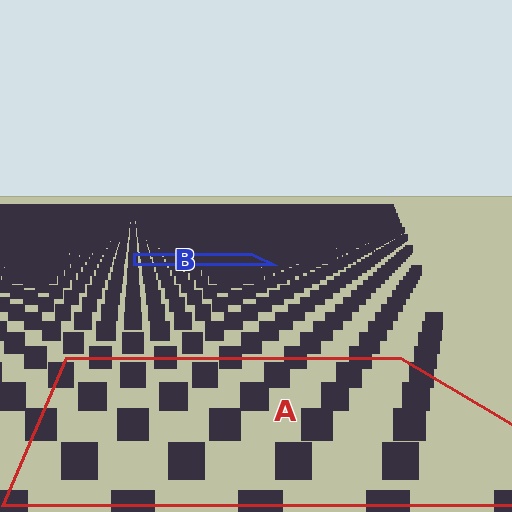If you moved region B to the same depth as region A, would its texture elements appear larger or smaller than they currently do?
They would appear larger. At a closer depth, the same texture elements are projected at a bigger on-screen size.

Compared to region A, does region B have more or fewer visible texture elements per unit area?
Region B has more texture elements per unit area — they are packed more densely because it is farther away.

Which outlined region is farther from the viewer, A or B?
Region B is farther from the viewer — the texture elements inside it appear smaller and more densely packed.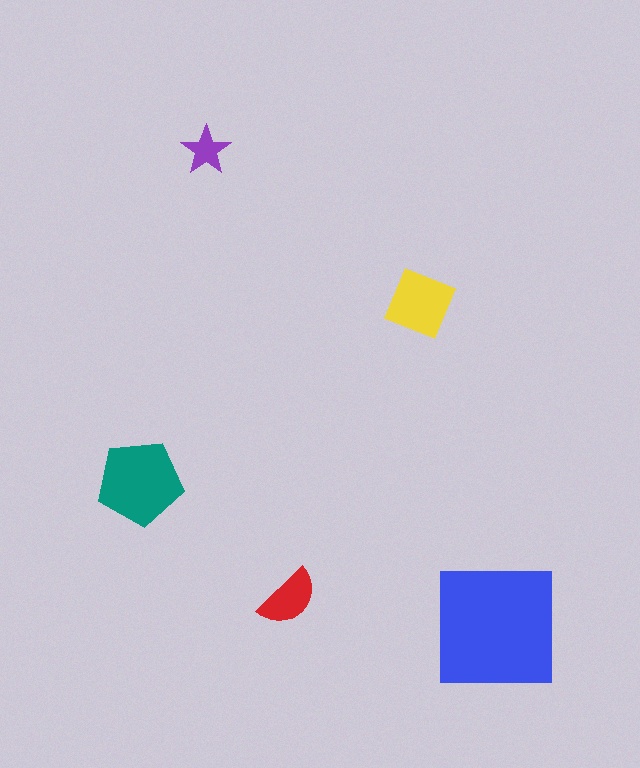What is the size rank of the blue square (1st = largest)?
1st.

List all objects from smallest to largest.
The purple star, the red semicircle, the yellow diamond, the teal pentagon, the blue square.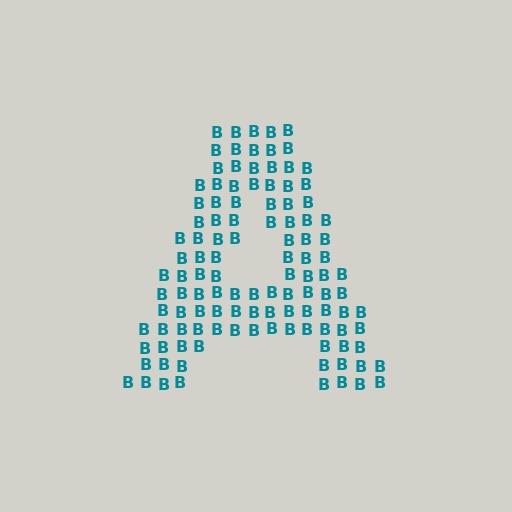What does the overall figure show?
The overall figure shows the letter A.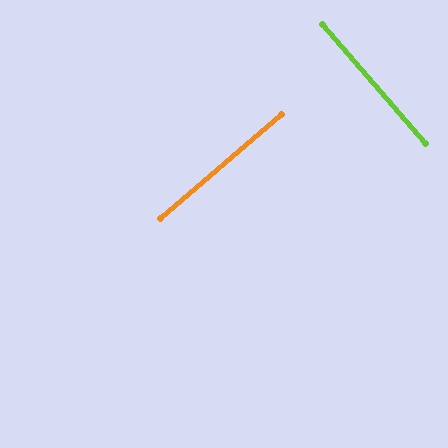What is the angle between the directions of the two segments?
Approximately 90 degrees.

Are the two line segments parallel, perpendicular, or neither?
Perpendicular — they meet at approximately 90°.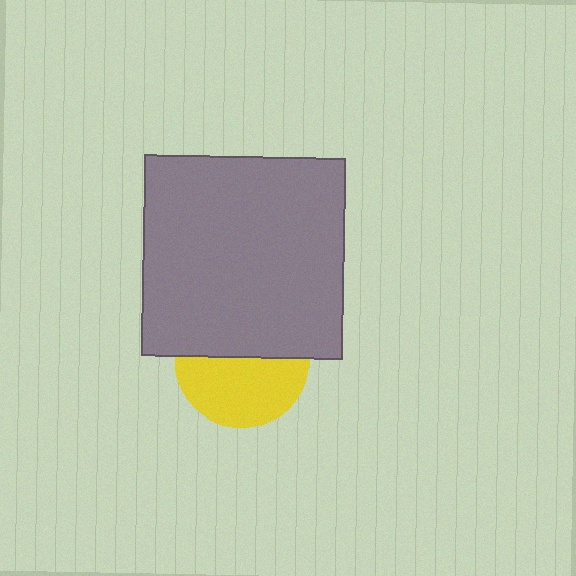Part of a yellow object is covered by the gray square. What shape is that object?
It is a circle.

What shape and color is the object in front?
The object in front is a gray square.